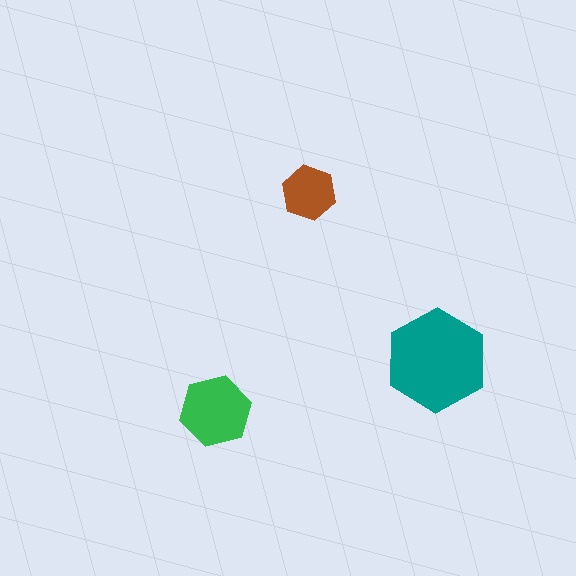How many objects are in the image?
There are 3 objects in the image.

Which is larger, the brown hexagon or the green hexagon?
The green one.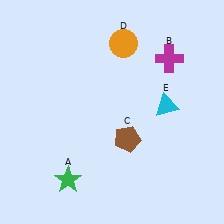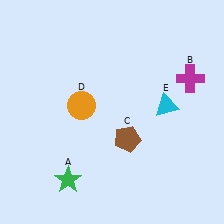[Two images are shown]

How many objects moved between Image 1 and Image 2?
2 objects moved between the two images.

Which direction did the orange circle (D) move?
The orange circle (D) moved down.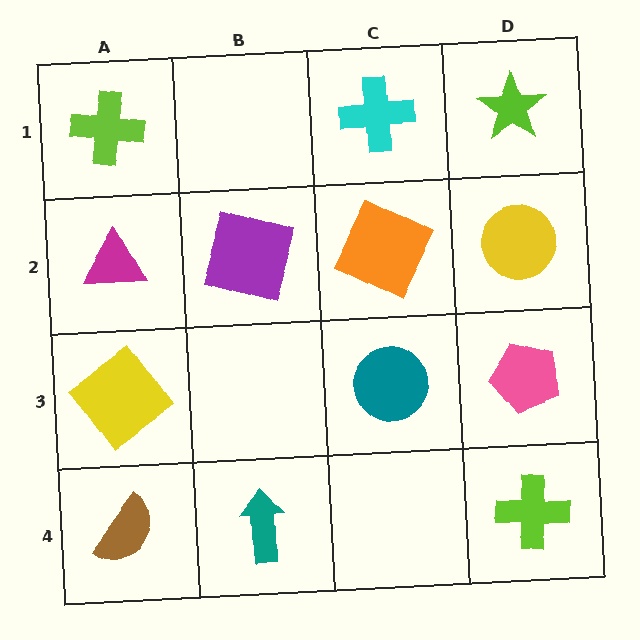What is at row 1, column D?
A lime star.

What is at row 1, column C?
A cyan cross.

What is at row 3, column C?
A teal circle.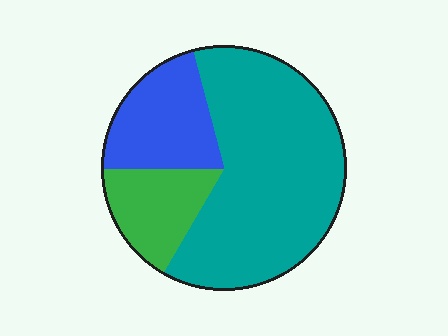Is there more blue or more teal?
Teal.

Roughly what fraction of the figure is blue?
Blue covers about 20% of the figure.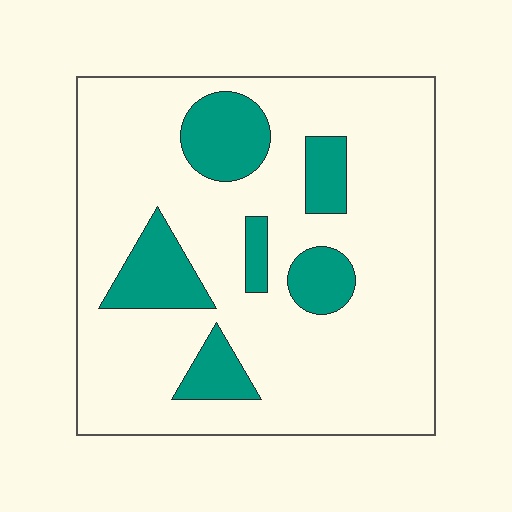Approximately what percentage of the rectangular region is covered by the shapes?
Approximately 20%.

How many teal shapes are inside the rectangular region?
6.